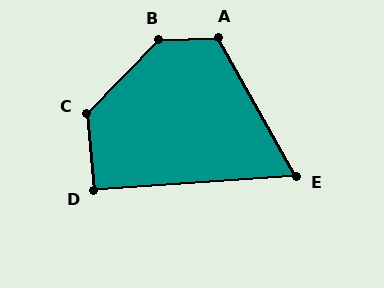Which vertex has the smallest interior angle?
E, at approximately 65 degrees.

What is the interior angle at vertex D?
Approximately 91 degrees (approximately right).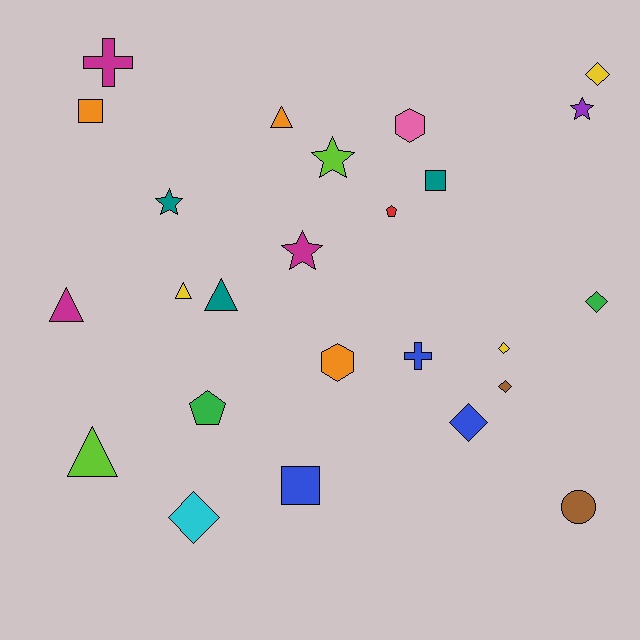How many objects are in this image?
There are 25 objects.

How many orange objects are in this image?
There are 3 orange objects.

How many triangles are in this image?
There are 5 triangles.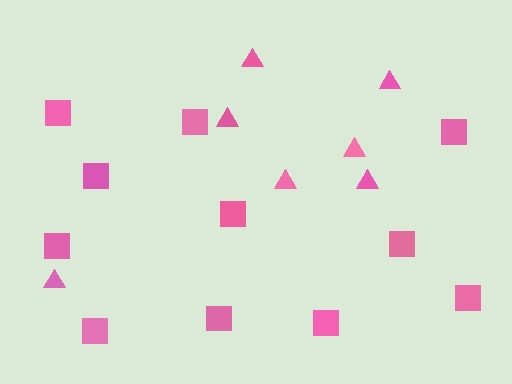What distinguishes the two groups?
There are 2 groups: one group of squares (11) and one group of triangles (7).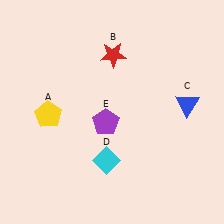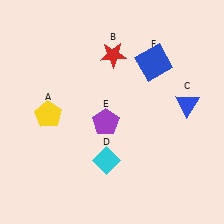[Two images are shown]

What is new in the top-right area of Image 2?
A blue square (F) was added in the top-right area of Image 2.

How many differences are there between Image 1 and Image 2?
There is 1 difference between the two images.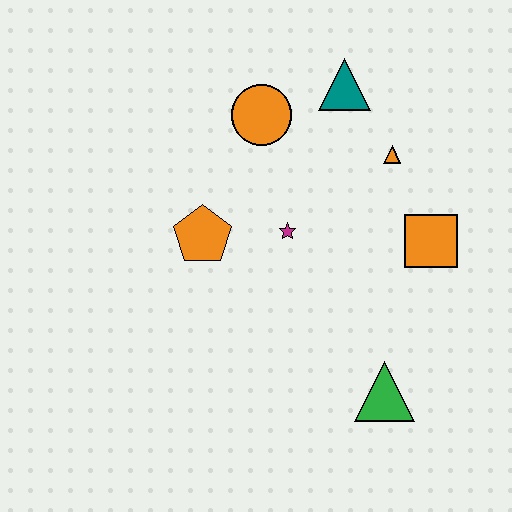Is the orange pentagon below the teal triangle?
Yes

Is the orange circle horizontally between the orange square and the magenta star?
No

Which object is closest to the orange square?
The orange triangle is closest to the orange square.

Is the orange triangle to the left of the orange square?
Yes